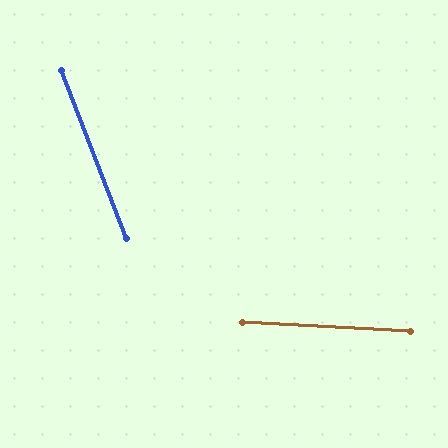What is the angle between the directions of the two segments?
Approximately 66 degrees.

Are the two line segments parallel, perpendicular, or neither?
Neither parallel nor perpendicular — they differ by about 66°.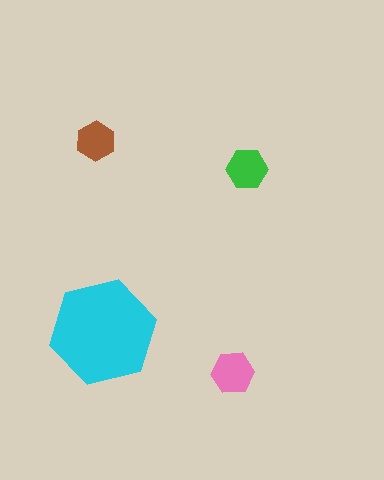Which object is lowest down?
The pink hexagon is bottommost.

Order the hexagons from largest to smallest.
the cyan one, the pink one, the green one, the brown one.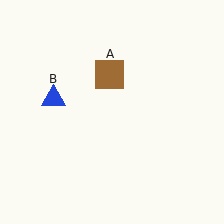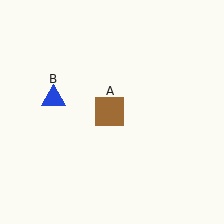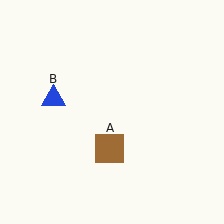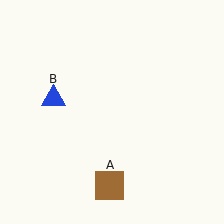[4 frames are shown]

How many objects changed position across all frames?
1 object changed position: brown square (object A).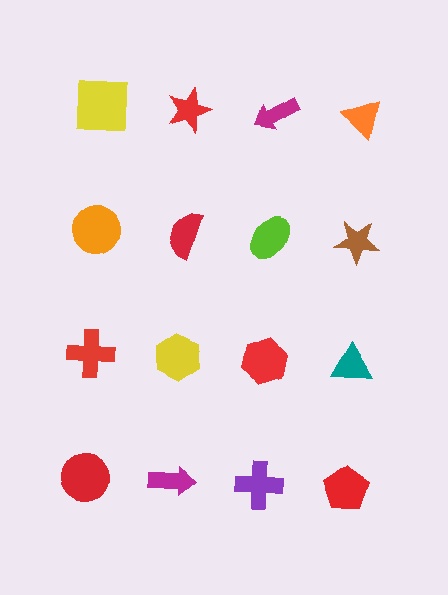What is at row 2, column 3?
A lime ellipse.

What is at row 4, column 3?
A purple cross.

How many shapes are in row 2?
4 shapes.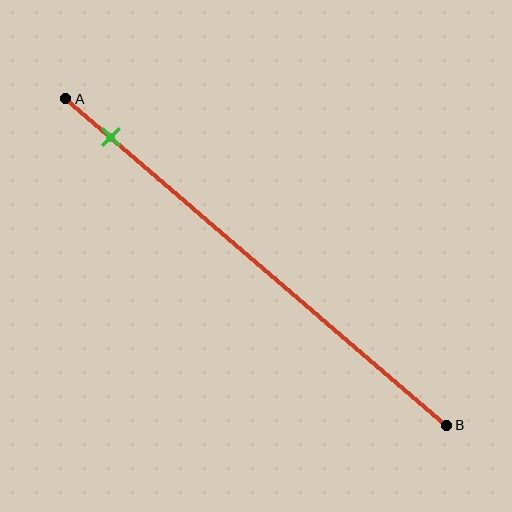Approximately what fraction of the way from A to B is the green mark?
The green mark is approximately 10% of the way from A to B.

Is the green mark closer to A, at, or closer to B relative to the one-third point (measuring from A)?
The green mark is closer to point A than the one-third point of segment AB.